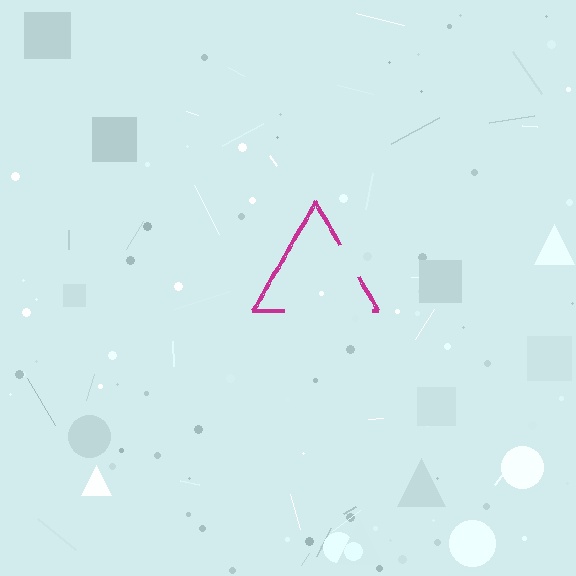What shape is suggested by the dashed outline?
The dashed outline suggests a triangle.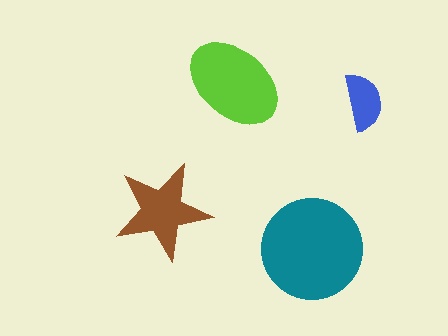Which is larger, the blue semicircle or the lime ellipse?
The lime ellipse.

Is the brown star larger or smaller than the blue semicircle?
Larger.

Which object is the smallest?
The blue semicircle.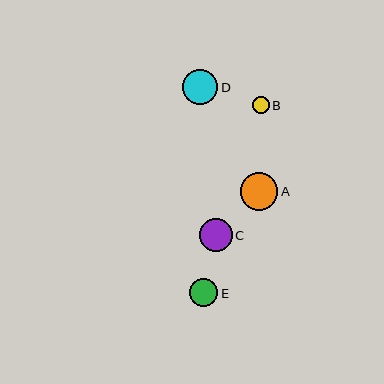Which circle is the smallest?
Circle B is the smallest with a size of approximately 17 pixels.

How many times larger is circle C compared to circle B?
Circle C is approximately 2.0 times the size of circle B.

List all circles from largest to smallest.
From largest to smallest: A, D, C, E, B.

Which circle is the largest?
Circle A is the largest with a size of approximately 37 pixels.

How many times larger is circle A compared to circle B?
Circle A is approximately 2.3 times the size of circle B.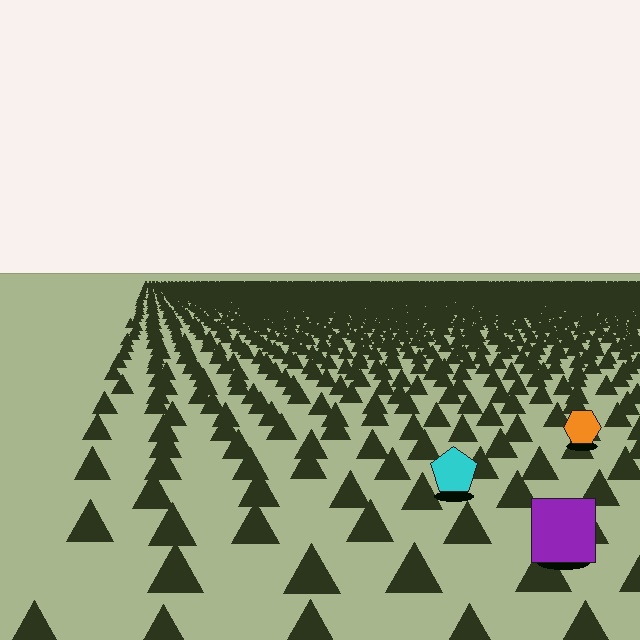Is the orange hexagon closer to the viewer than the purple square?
No. The purple square is closer — you can tell from the texture gradient: the ground texture is coarser near it.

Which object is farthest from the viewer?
The orange hexagon is farthest from the viewer. It appears smaller and the ground texture around it is denser.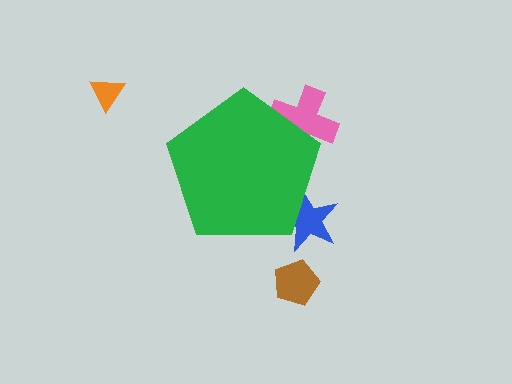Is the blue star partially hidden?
Yes, the blue star is partially hidden behind the green pentagon.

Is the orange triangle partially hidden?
No, the orange triangle is fully visible.